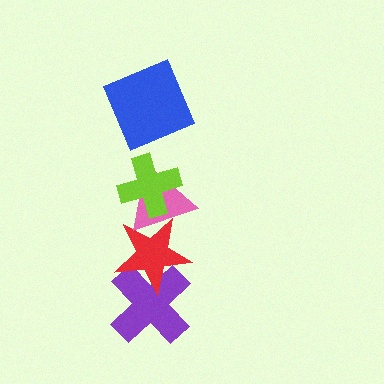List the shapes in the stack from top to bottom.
From top to bottom: the blue square, the lime cross, the pink triangle, the red star, the purple cross.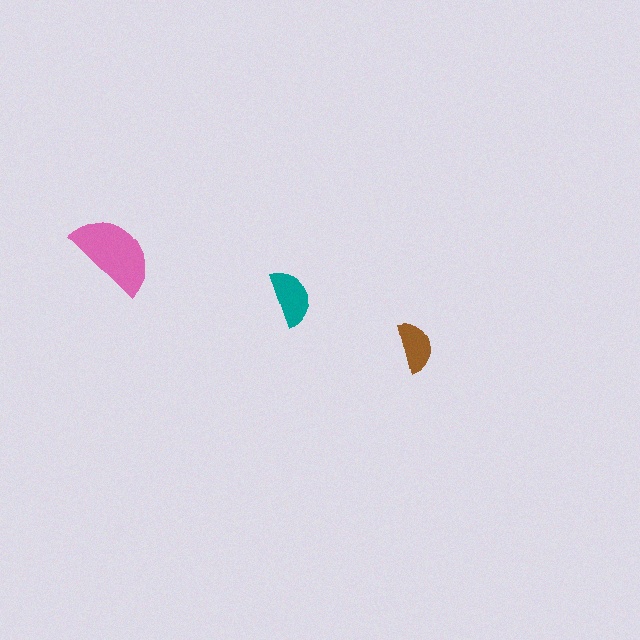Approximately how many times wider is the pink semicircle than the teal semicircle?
About 1.5 times wider.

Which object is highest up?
The pink semicircle is topmost.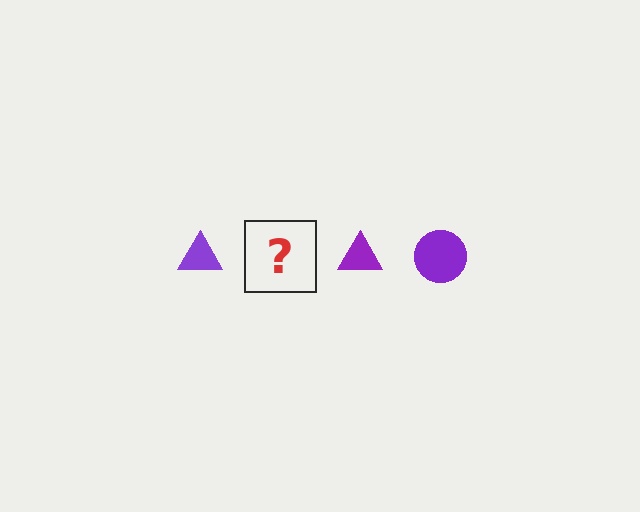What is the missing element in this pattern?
The missing element is a purple circle.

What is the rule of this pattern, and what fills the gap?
The rule is that the pattern cycles through triangle, circle shapes in purple. The gap should be filled with a purple circle.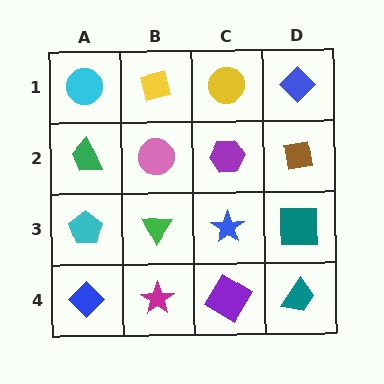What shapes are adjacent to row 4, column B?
A green triangle (row 3, column B), a blue diamond (row 4, column A), a purple diamond (row 4, column C).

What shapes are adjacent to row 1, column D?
A brown square (row 2, column D), a yellow circle (row 1, column C).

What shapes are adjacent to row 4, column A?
A cyan pentagon (row 3, column A), a magenta star (row 4, column B).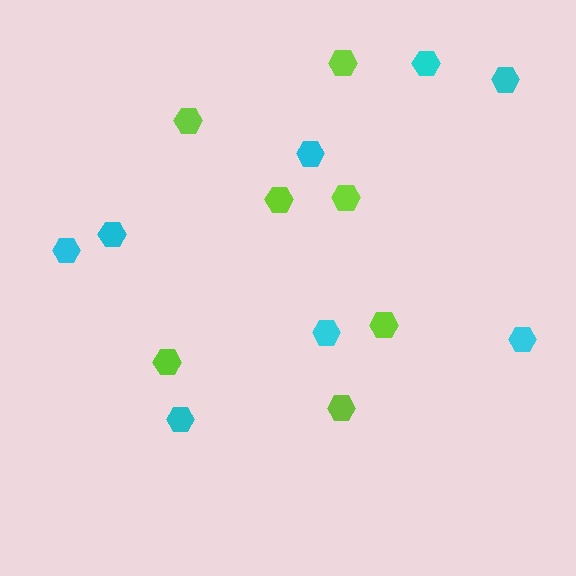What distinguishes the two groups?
There are 2 groups: one group of lime hexagons (7) and one group of cyan hexagons (8).